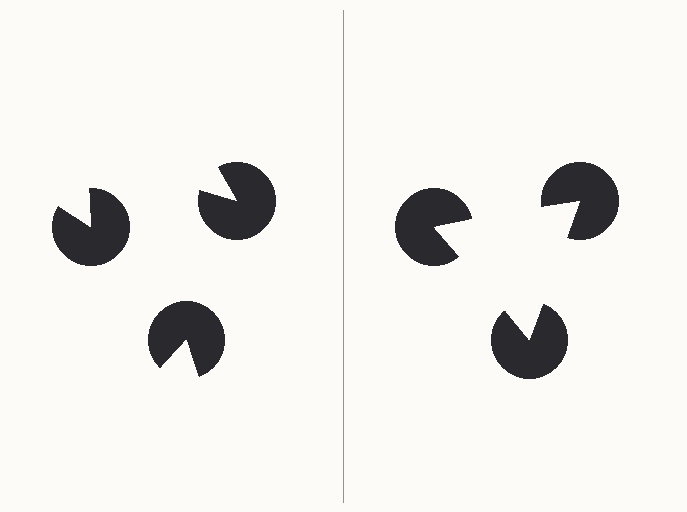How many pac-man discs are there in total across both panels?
6 — 3 on each side.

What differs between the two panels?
The pac-man discs are positioned identically on both sides; only the wedge orientations differ. On the right they align to a triangle; on the left they are misaligned.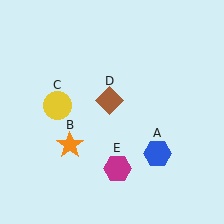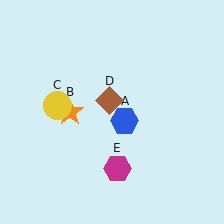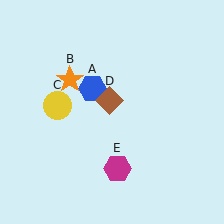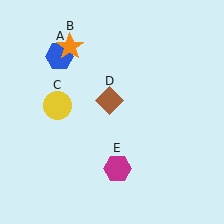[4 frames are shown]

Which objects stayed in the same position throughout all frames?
Yellow circle (object C) and brown diamond (object D) and magenta hexagon (object E) remained stationary.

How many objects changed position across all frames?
2 objects changed position: blue hexagon (object A), orange star (object B).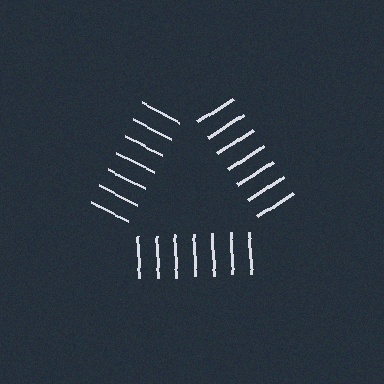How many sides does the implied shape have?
3 sides — the line-ends trace a triangle.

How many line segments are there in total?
21 — 7 along each of the 3 edges.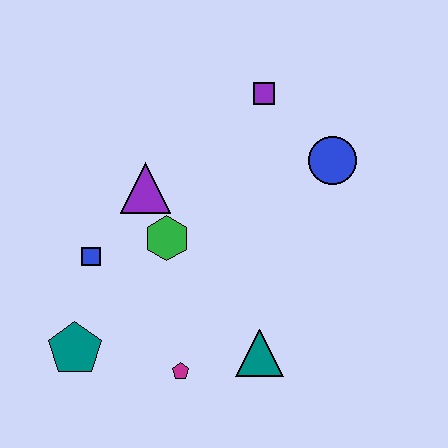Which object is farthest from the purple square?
The teal pentagon is farthest from the purple square.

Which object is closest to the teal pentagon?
The blue square is closest to the teal pentagon.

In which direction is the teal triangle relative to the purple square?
The teal triangle is below the purple square.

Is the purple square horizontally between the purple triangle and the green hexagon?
No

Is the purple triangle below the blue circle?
Yes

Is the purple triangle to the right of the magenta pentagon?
No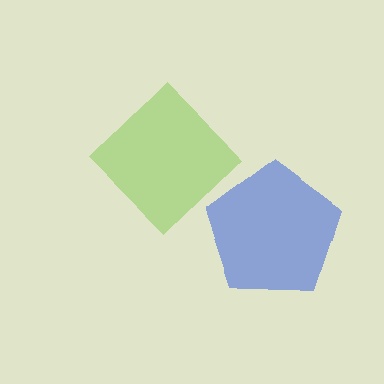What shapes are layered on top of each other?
The layered shapes are: a lime diamond, a blue pentagon.